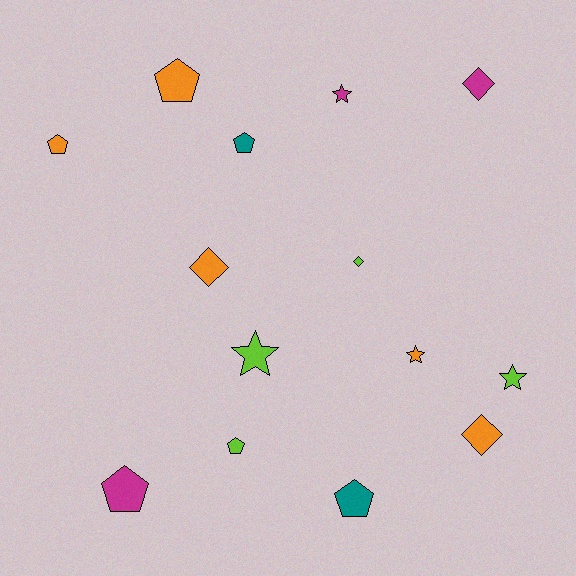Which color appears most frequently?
Orange, with 5 objects.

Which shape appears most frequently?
Pentagon, with 6 objects.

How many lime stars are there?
There are 2 lime stars.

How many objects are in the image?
There are 14 objects.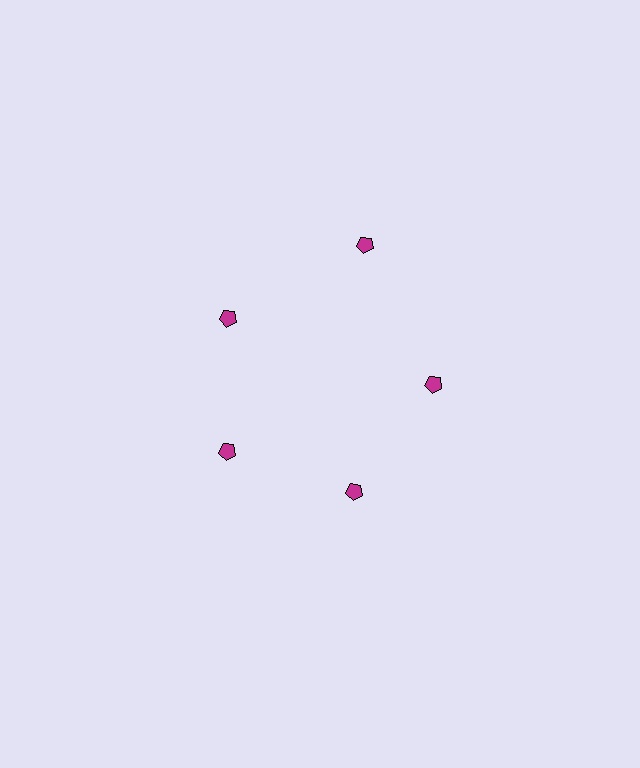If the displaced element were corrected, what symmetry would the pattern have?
It would have 5-fold rotational symmetry — the pattern would map onto itself every 72 degrees.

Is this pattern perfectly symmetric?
No. The 5 magenta pentagons are arranged in a ring, but one element near the 1 o'clock position is pushed outward from the center, breaking the 5-fold rotational symmetry.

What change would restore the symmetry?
The symmetry would be restored by moving it inward, back onto the ring so that all 5 pentagons sit at equal angles and equal distance from the center.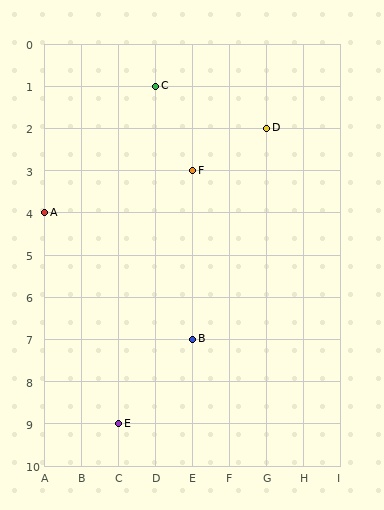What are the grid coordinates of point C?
Point C is at grid coordinates (D, 1).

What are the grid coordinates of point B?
Point B is at grid coordinates (E, 7).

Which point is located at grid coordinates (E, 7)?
Point B is at (E, 7).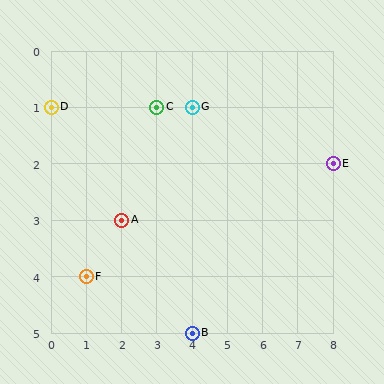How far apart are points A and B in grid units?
Points A and B are 2 columns and 2 rows apart (about 2.8 grid units diagonally).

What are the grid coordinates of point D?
Point D is at grid coordinates (0, 1).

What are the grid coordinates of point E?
Point E is at grid coordinates (8, 2).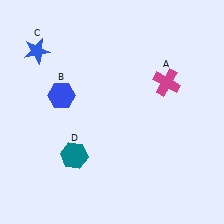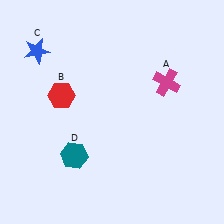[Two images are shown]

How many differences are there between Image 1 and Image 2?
There is 1 difference between the two images.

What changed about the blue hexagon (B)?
In Image 1, B is blue. In Image 2, it changed to red.